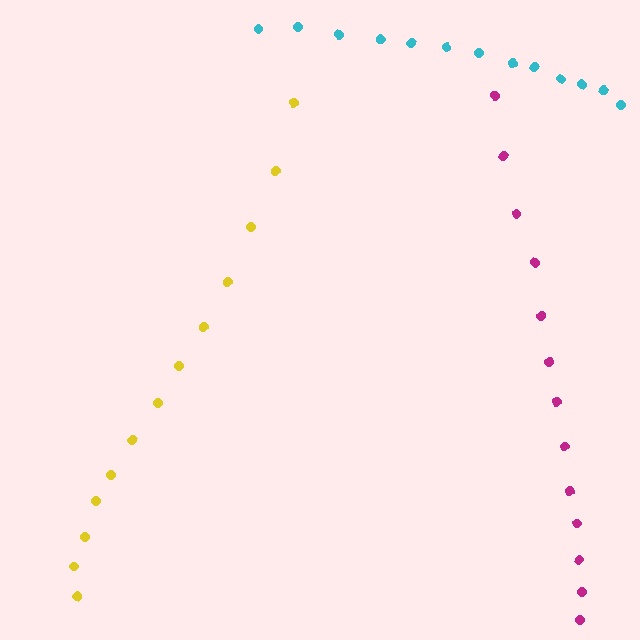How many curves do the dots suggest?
There are 3 distinct paths.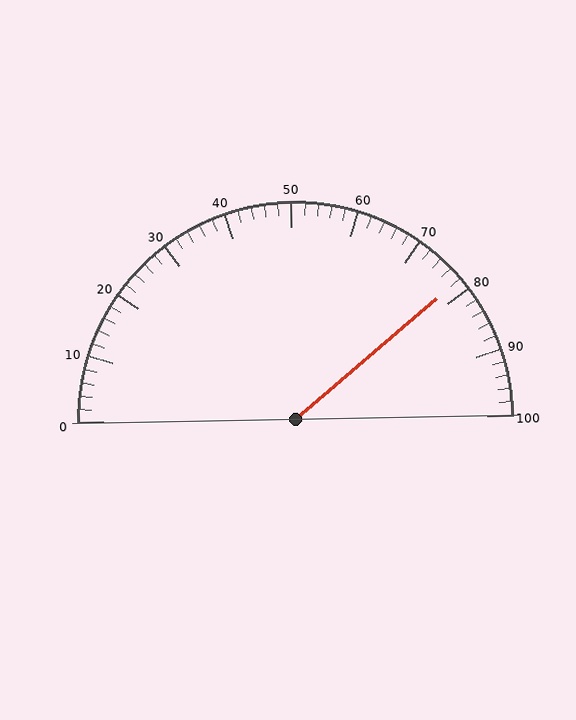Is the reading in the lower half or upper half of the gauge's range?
The reading is in the upper half of the range (0 to 100).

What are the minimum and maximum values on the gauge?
The gauge ranges from 0 to 100.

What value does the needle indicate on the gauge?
The needle indicates approximately 78.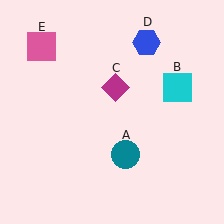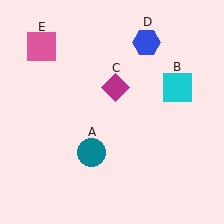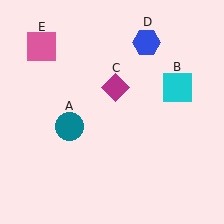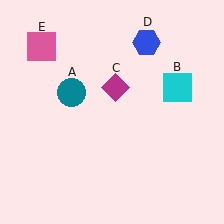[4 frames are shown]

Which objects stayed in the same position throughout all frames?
Cyan square (object B) and magenta diamond (object C) and blue hexagon (object D) and pink square (object E) remained stationary.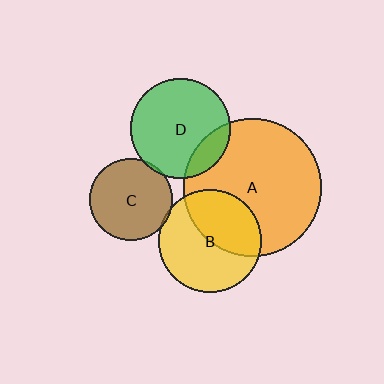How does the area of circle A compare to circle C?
Approximately 2.8 times.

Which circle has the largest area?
Circle A (orange).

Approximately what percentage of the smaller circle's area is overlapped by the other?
Approximately 15%.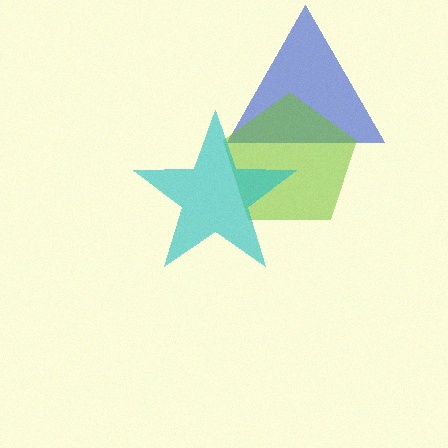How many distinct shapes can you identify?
There are 3 distinct shapes: a blue triangle, a lime pentagon, a cyan star.